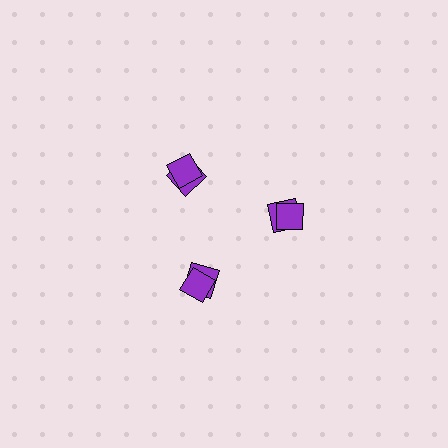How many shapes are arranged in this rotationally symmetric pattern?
There are 6 shapes, arranged in 3 groups of 2.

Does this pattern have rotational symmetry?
Yes, this pattern has 3-fold rotational symmetry. It looks the same after rotating 120 degrees around the center.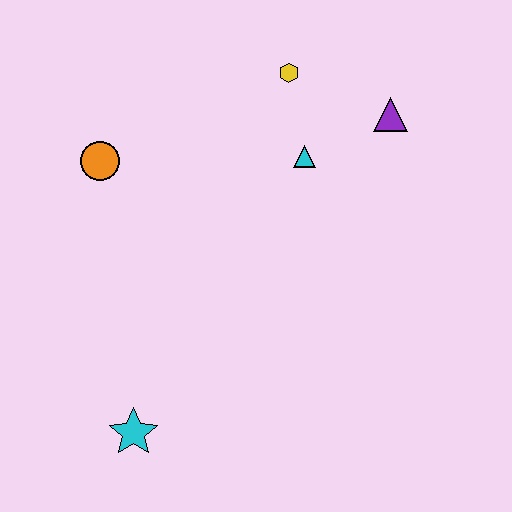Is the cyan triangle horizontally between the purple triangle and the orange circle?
Yes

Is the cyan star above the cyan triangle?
No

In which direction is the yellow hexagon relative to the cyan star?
The yellow hexagon is above the cyan star.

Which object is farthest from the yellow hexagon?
The cyan star is farthest from the yellow hexagon.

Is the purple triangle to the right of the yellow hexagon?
Yes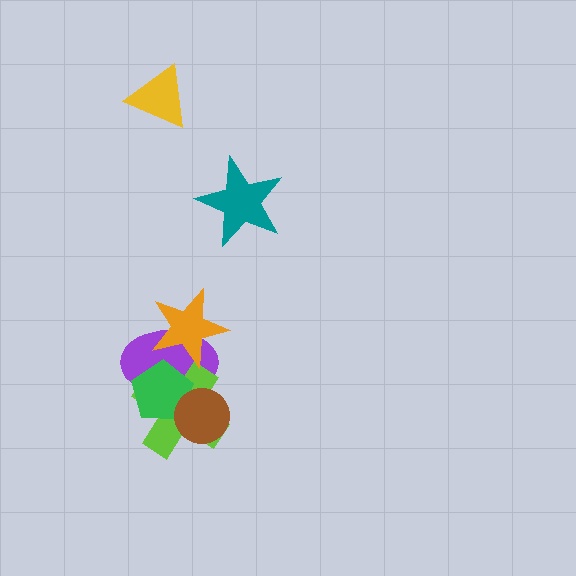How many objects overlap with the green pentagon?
3 objects overlap with the green pentagon.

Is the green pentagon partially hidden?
Yes, it is partially covered by another shape.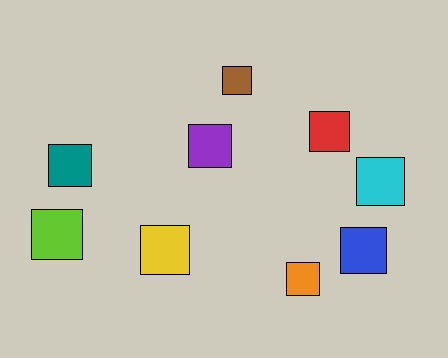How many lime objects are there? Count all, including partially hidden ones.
There is 1 lime object.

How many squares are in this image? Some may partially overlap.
There are 9 squares.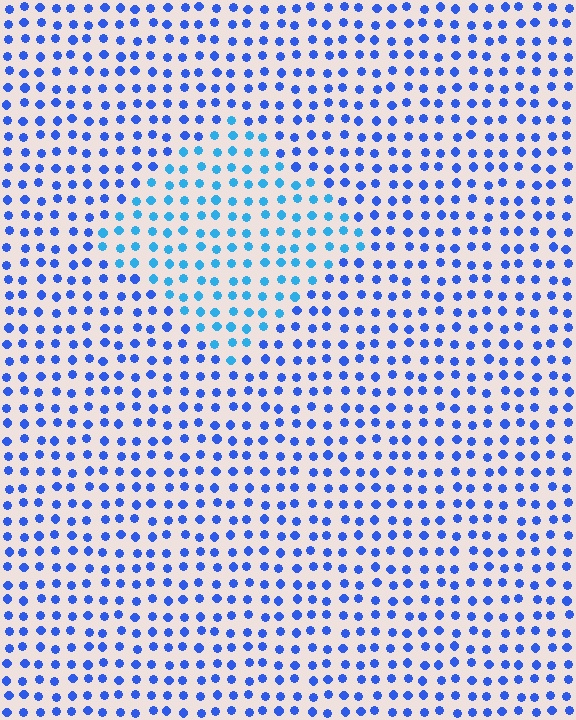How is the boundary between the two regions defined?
The boundary is defined purely by a slight shift in hue (about 27 degrees). Spacing, size, and orientation are identical on both sides.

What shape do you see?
I see a diamond.